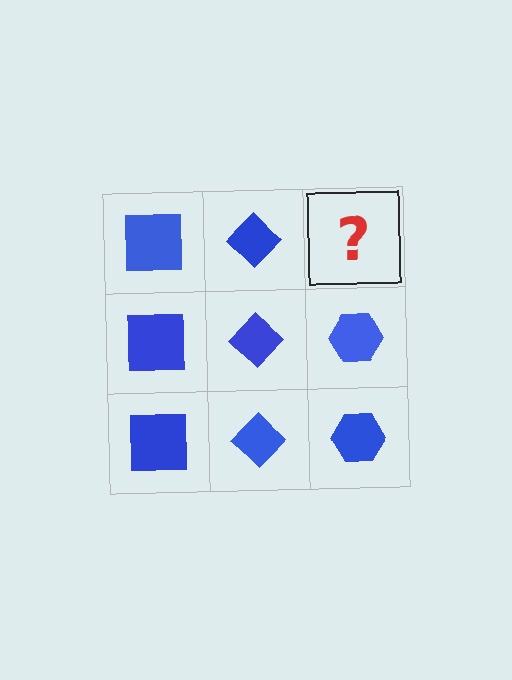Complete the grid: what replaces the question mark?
The question mark should be replaced with a blue hexagon.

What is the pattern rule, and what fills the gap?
The rule is that each column has a consistent shape. The gap should be filled with a blue hexagon.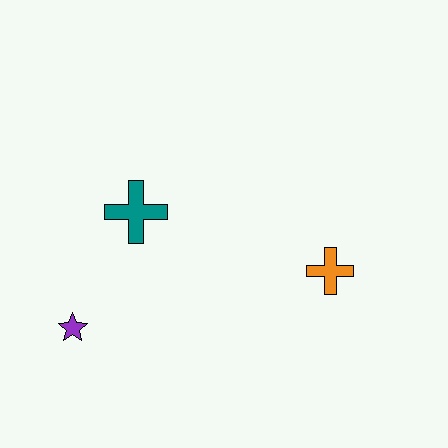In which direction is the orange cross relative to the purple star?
The orange cross is to the right of the purple star.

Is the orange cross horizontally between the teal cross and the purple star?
No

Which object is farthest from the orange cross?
The purple star is farthest from the orange cross.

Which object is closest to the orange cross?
The teal cross is closest to the orange cross.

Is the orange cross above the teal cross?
No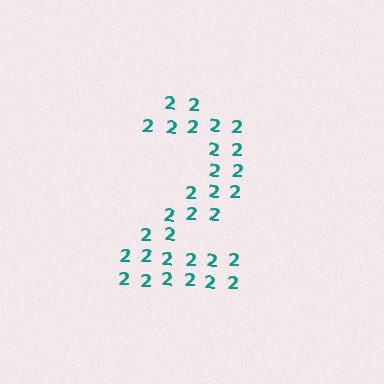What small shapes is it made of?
It is made of small digit 2's.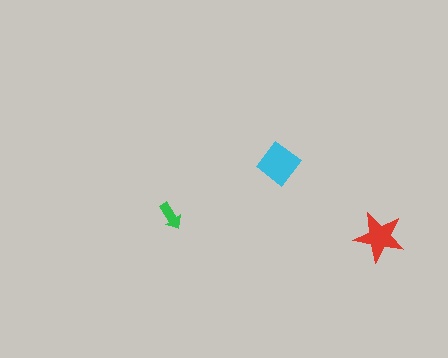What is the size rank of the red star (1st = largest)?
2nd.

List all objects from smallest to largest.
The green arrow, the red star, the cyan diamond.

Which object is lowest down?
The red star is bottommost.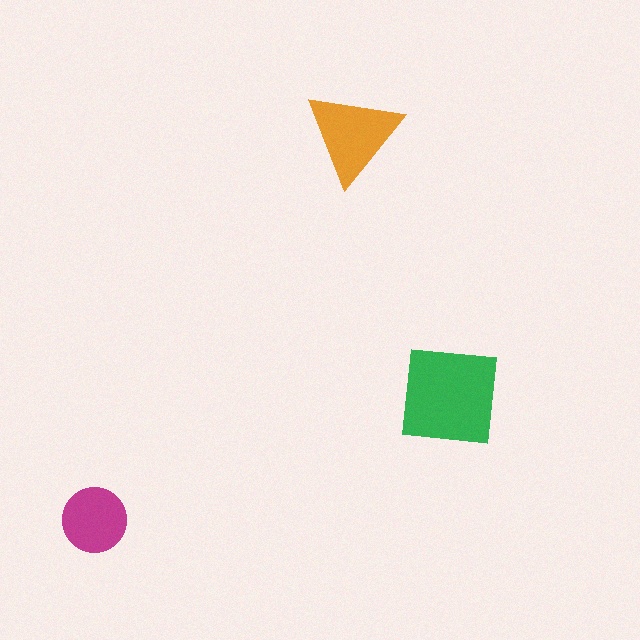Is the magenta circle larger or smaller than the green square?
Smaller.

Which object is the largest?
The green square.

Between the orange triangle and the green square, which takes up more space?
The green square.